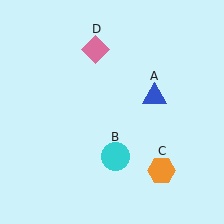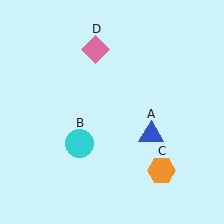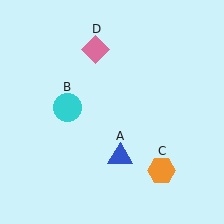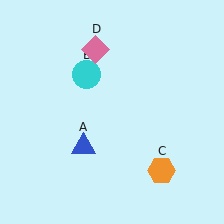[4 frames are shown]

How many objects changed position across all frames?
2 objects changed position: blue triangle (object A), cyan circle (object B).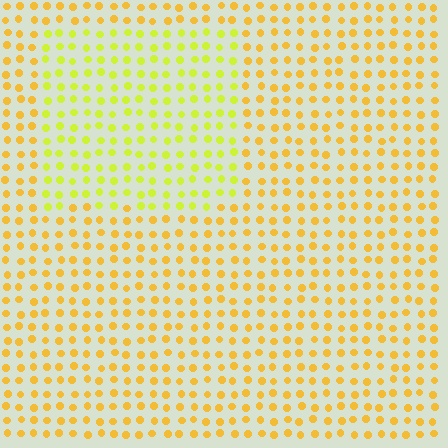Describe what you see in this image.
The image is filled with small yellow elements in a uniform arrangement. A rectangle-shaped region is visible where the elements are tinted to a slightly different hue, forming a subtle color boundary.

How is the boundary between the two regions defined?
The boundary is defined purely by a slight shift in hue (about 29 degrees). Spacing, size, and orientation are identical on both sides.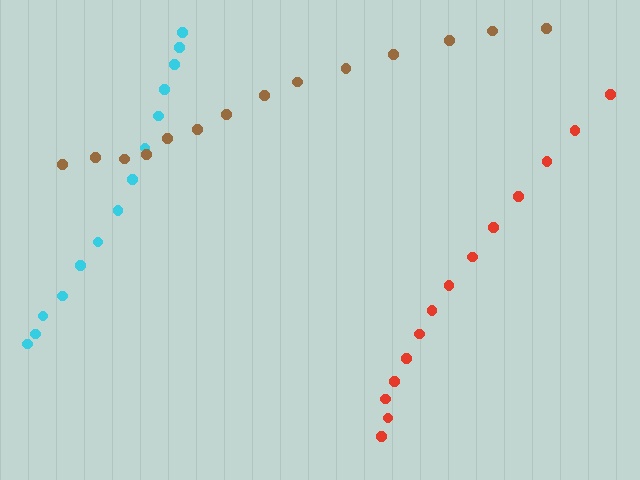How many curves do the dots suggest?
There are 3 distinct paths.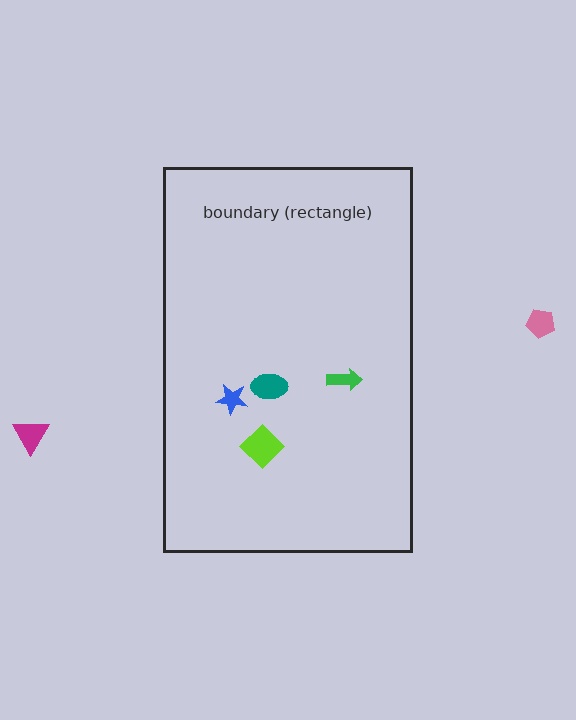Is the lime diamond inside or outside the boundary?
Inside.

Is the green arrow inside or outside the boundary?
Inside.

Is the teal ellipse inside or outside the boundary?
Inside.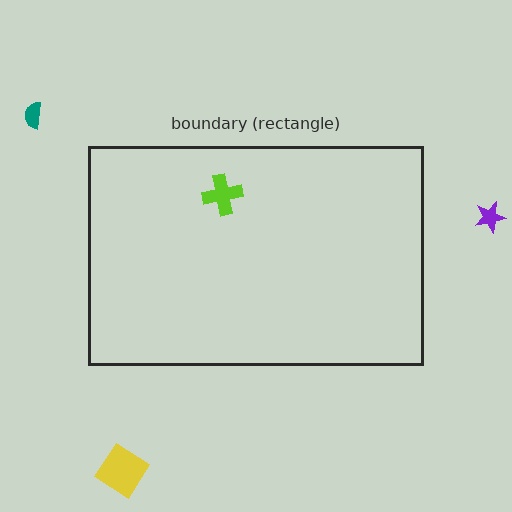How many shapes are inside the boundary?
1 inside, 3 outside.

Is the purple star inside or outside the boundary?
Outside.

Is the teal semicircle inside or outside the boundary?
Outside.